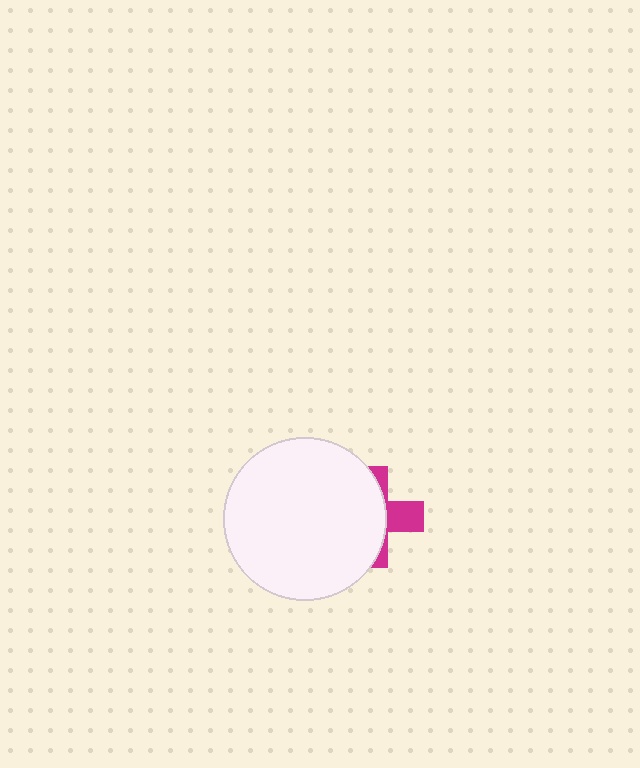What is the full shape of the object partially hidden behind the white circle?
The partially hidden object is a magenta cross.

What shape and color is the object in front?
The object in front is a white circle.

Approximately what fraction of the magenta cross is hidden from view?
Roughly 67% of the magenta cross is hidden behind the white circle.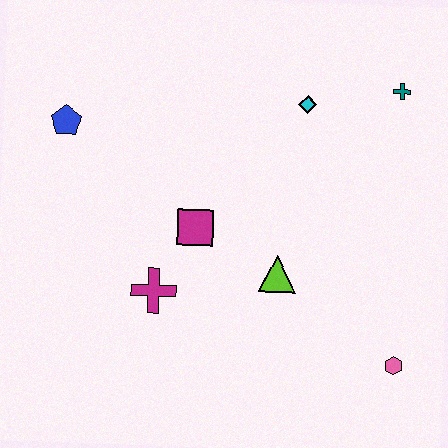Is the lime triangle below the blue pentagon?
Yes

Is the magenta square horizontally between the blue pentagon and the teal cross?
Yes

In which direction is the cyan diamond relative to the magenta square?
The cyan diamond is above the magenta square.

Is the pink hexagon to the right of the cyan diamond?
Yes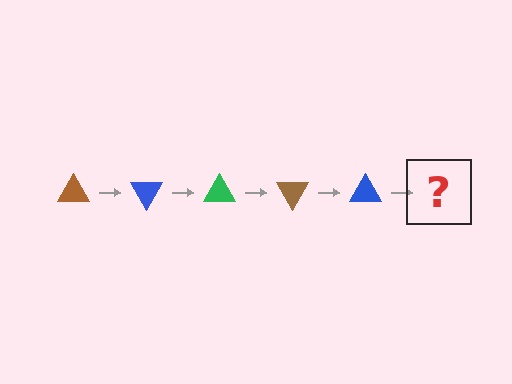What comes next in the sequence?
The next element should be a green triangle, rotated 300 degrees from the start.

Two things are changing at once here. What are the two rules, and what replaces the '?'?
The two rules are that it rotates 60 degrees each step and the color cycles through brown, blue, and green. The '?' should be a green triangle, rotated 300 degrees from the start.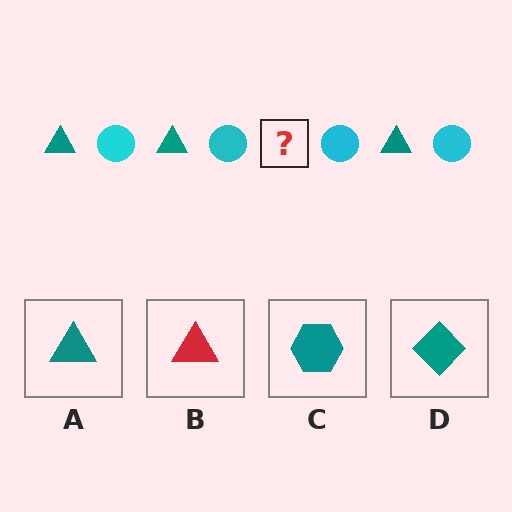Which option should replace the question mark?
Option A.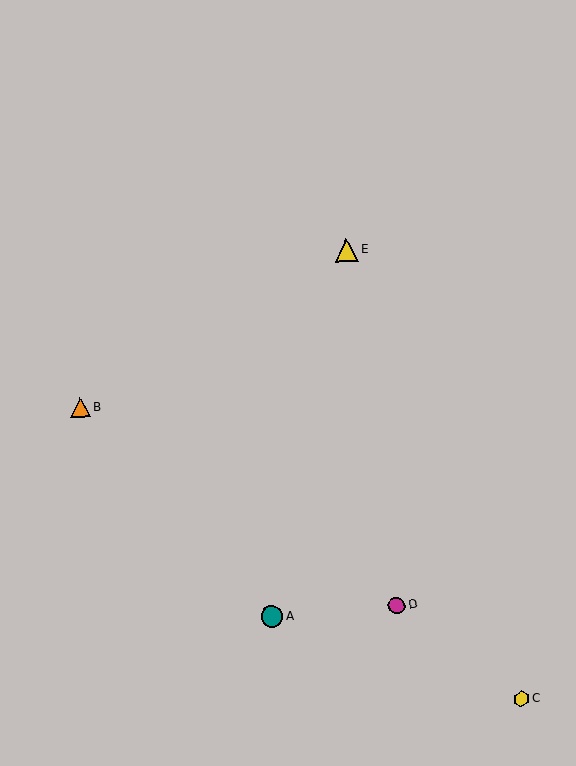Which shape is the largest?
The yellow triangle (labeled E) is the largest.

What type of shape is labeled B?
Shape B is an orange triangle.